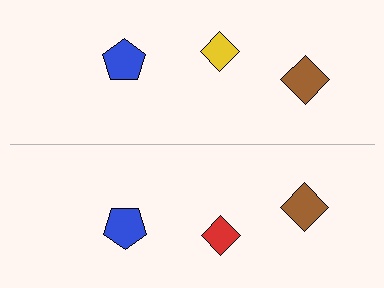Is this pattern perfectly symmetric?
No, the pattern is not perfectly symmetric. The red diamond on the bottom side breaks the symmetry — its mirror counterpart is yellow.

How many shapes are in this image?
There are 6 shapes in this image.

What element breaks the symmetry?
The red diamond on the bottom side breaks the symmetry — its mirror counterpart is yellow.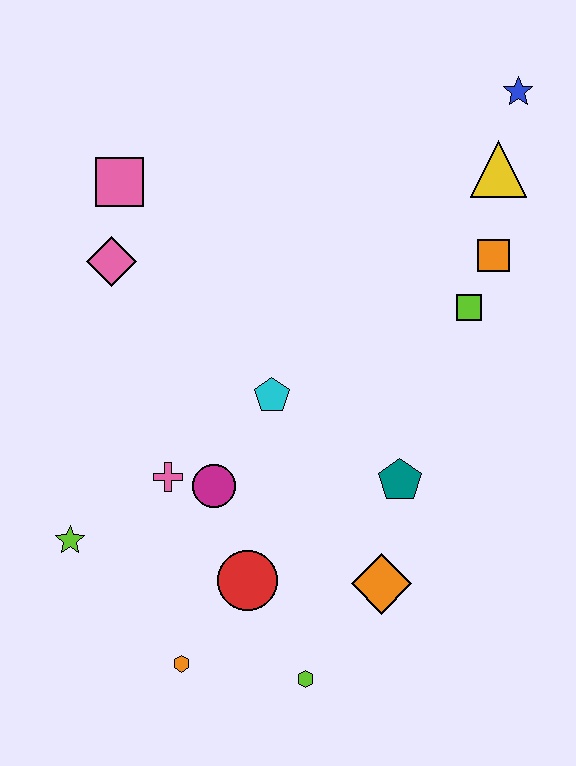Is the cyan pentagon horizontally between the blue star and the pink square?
Yes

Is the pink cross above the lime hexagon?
Yes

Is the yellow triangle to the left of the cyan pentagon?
No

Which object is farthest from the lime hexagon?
The blue star is farthest from the lime hexagon.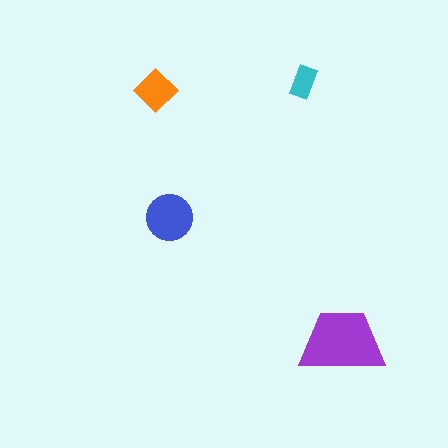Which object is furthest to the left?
The orange diamond is leftmost.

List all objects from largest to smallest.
The purple trapezoid, the blue circle, the orange diamond, the cyan rectangle.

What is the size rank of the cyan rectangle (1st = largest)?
4th.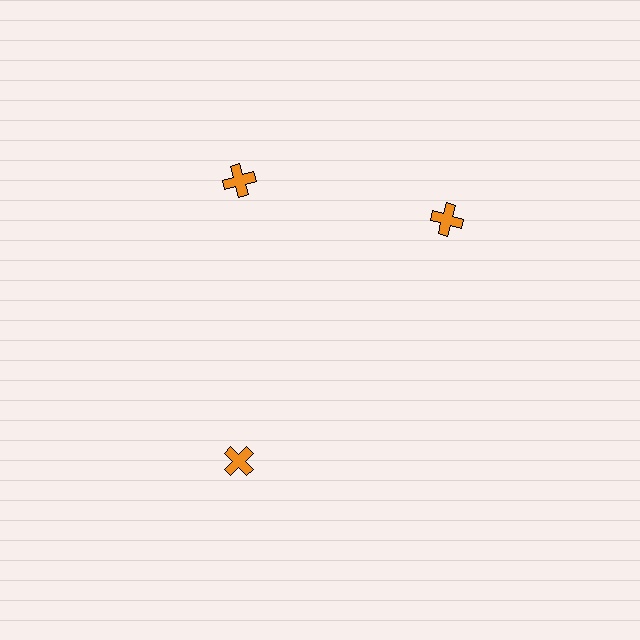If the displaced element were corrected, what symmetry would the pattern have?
It would have 3-fold rotational symmetry — the pattern would map onto itself every 120 degrees.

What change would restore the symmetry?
The symmetry would be restored by rotating it back into even spacing with its neighbors so that all 3 crosses sit at equal angles and equal distance from the center.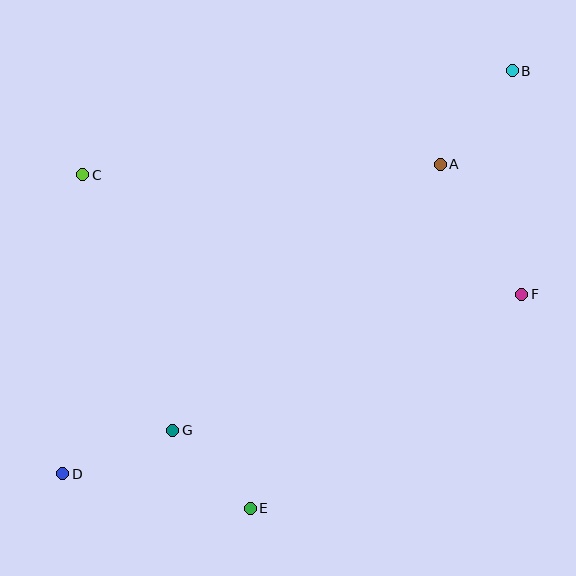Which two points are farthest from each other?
Points B and D are farthest from each other.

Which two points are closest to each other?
Points E and G are closest to each other.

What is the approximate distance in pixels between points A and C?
The distance between A and C is approximately 358 pixels.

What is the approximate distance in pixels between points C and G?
The distance between C and G is approximately 271 pixels.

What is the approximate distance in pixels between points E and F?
The distance between E and F is approximately 346 pixels.